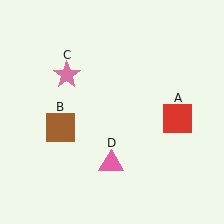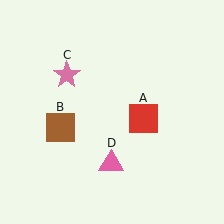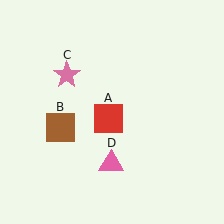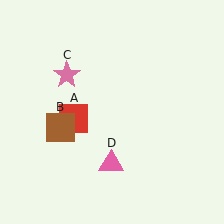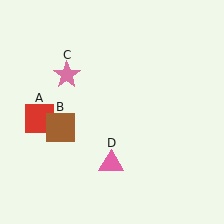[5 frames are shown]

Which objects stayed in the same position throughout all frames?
Brown square (object B) and pink star (object C) and pink triangle (object D) remained stationary.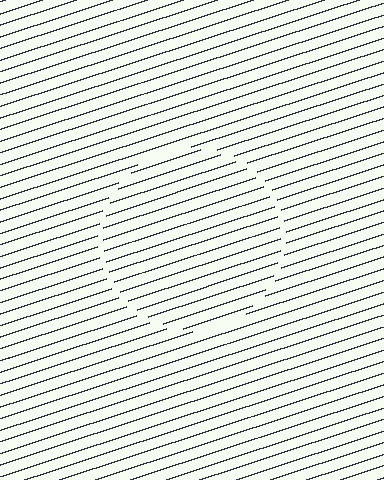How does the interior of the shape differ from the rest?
The interior of the shape contains the same grating, shifted by half a period — the contour is defined by the phase discontinuity where line-ends from the inner and outer gratings abut.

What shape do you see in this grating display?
An illusory circle. The interior of the shape contains the same grating, shifted by half a period — the contour is defined by the phase discontinuity where line-ends from the inner and outer gratings abut.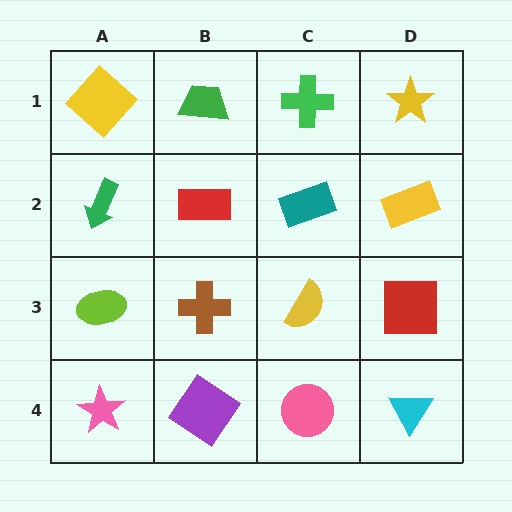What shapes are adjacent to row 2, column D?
A yellow star (row 1, column D), a red square (row 3, column D), a teal rectangle (row 2, column C).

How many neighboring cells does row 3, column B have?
4.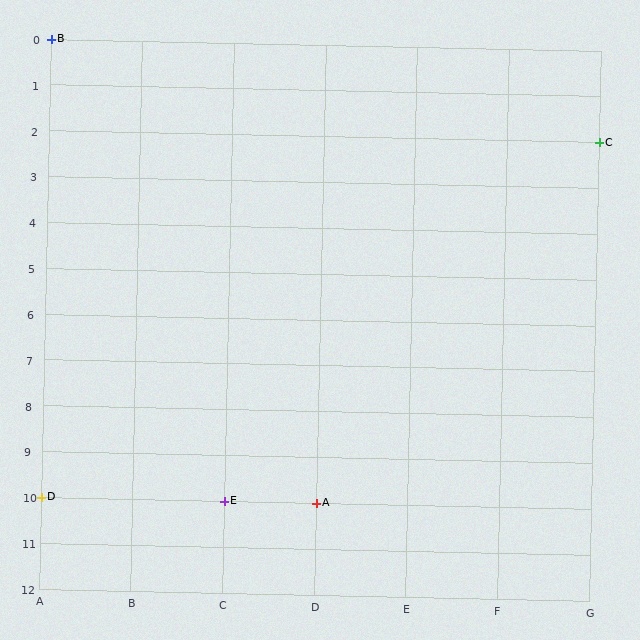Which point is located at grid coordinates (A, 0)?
Point B is at (A, 0).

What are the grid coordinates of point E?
Point E is at grid coordinates (C, 10).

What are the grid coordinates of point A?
Point A is at grid coordinates (D, 10).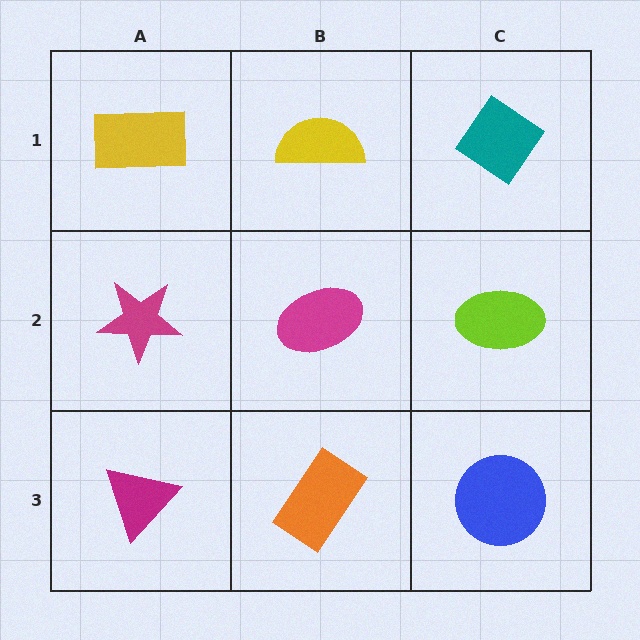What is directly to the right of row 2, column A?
A magenta ellipse.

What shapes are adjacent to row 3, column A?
A magenta star (row 2, column A), an orange rectangle (row 3, column B).